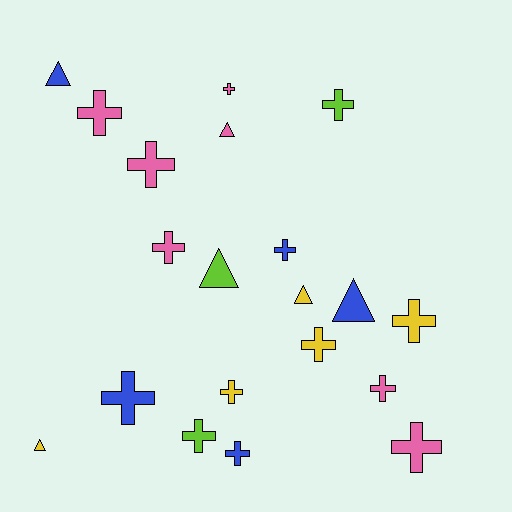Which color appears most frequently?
Pink, with 7 objects.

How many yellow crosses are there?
There are 3 yellow crosses.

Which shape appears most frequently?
Cross, with 14 objects.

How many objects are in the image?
There are 20 objects.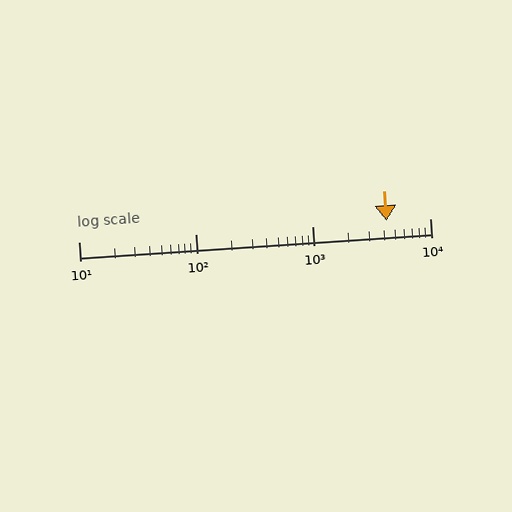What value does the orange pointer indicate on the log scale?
The pointer indicates approximately 4300.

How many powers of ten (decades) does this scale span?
The scale spans 3 decades, from 10 to 10000.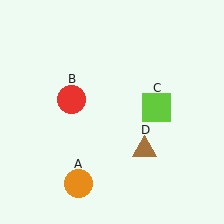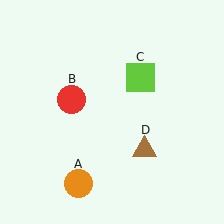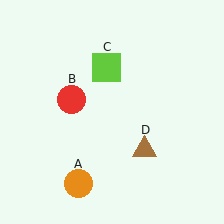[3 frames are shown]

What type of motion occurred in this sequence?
The lime square (object C) rotated counterclockwise around the center of the scene.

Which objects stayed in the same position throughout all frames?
Orange circle (object A) and red circle (object B) and brown triangle (object D) remained stationary.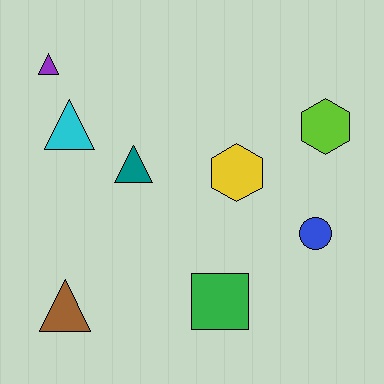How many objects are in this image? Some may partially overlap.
There are 8 objects.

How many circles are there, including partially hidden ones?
There is 1 circle.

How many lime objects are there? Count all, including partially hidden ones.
There is 1 lime object.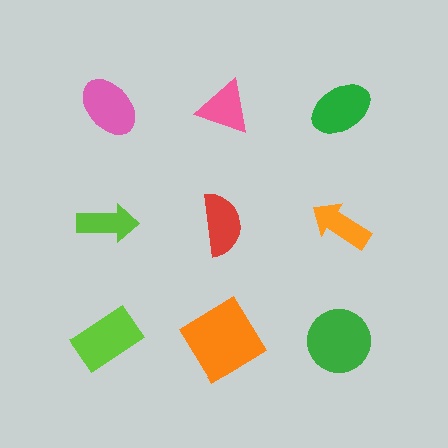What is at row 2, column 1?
A lime arrow.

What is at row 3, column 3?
A green circle.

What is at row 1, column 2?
A pink triangle.